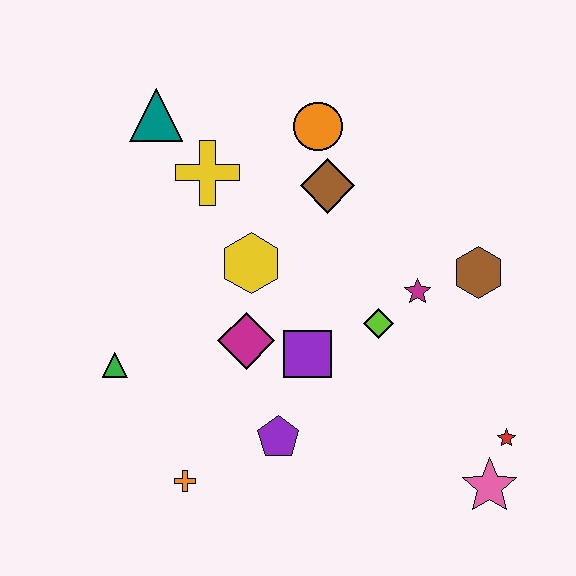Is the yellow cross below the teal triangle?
Yes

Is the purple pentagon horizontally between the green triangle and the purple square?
Yes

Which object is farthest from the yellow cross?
The pink star is farthest from the yellow cross.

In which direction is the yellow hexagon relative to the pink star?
The yellow hexagon is to the left of the pink star.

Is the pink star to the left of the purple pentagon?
No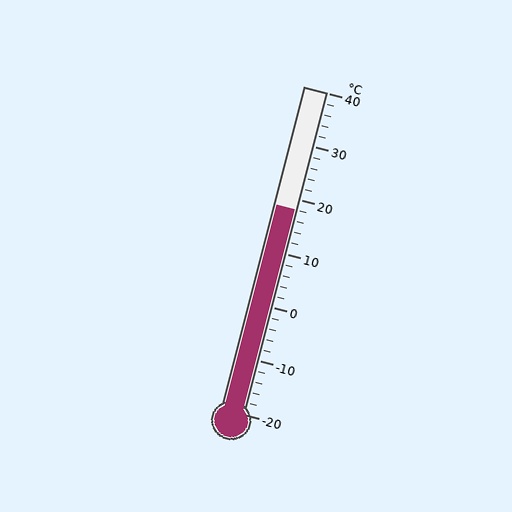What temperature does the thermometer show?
The thermometer shows approximately 18°C.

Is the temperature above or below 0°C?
The temperature is above 0°C.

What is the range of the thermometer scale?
The thermometer scale ranges from -20°C to 40°C.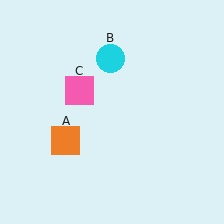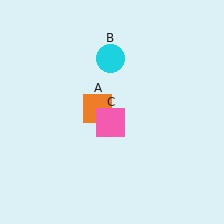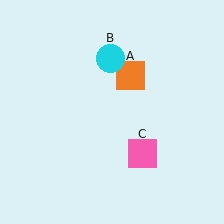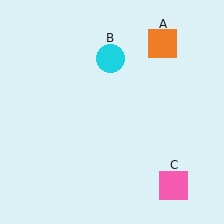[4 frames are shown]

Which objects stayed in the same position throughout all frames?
Cyan circle (object B) remained stationary.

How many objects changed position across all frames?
2 objects changed position: orange square (object A), pink square (object C).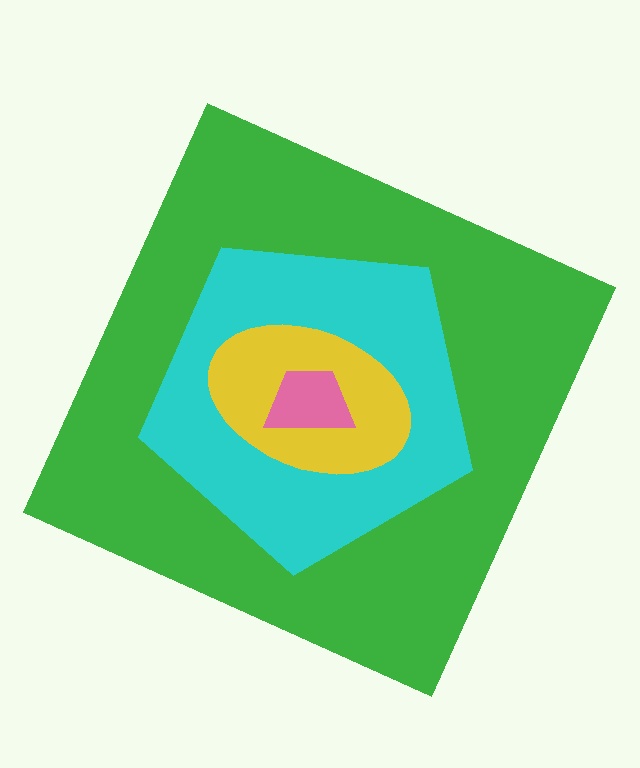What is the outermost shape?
The green square.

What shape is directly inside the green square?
The cyan pentagon.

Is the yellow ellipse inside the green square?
Yes.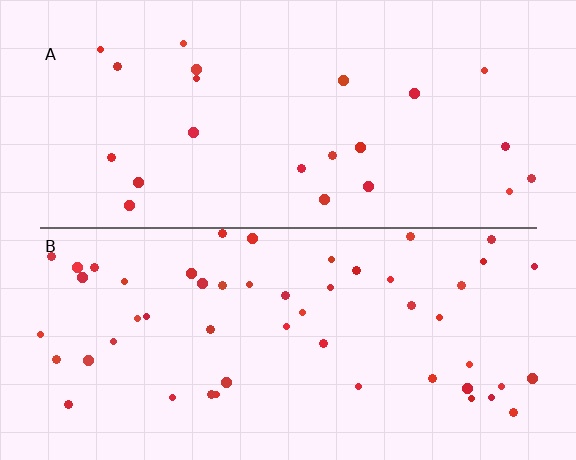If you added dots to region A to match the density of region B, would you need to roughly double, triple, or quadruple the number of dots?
Approximately double.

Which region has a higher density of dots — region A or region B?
B (the bottom).